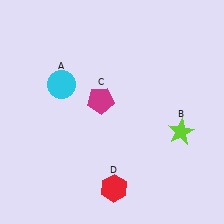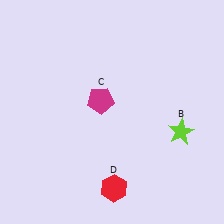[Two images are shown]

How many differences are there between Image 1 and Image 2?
There is 1 difference between the two images.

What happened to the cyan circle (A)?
The cyan circle (A) was removed in Image 2. It was in the top-left area of Image 1.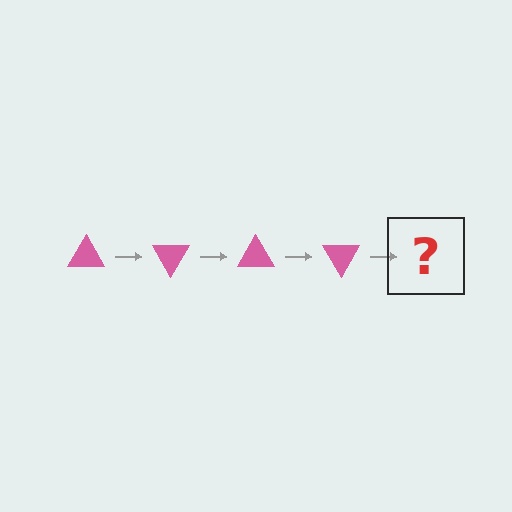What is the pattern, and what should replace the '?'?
The pattern is that the triangle rotates 60 degrees each step. The '?' should be a pink triangle rotated 240 degrees.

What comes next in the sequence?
The next element should be a pink triangle rotated 240 degrees.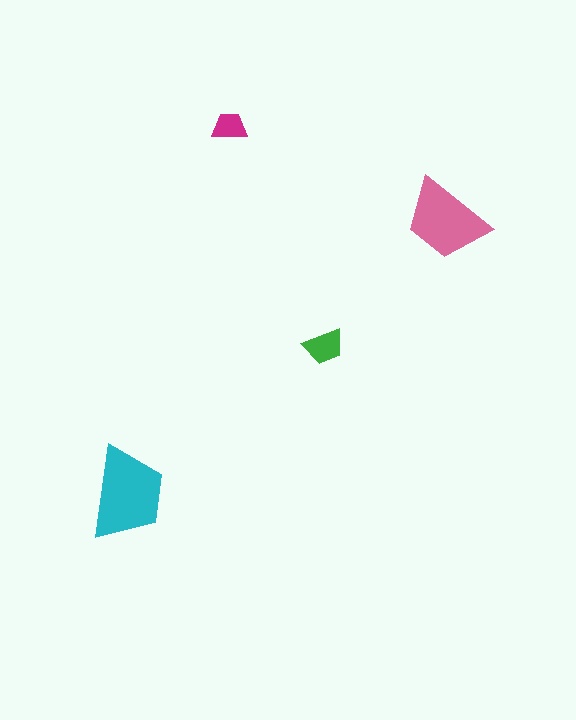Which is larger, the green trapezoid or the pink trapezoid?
The pink one.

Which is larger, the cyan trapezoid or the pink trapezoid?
The cyan one.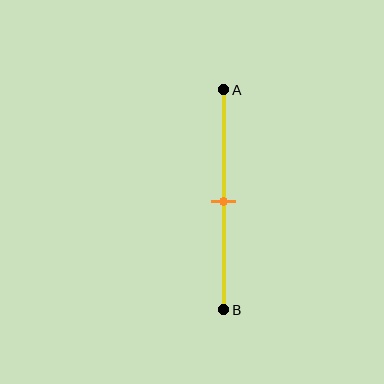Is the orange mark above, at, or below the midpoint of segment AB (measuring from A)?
The orange mark is approximately at the midpoint of segment AB.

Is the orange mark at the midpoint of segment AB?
Yes, the mark is approximately at the midpoint.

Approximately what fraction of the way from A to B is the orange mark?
The orange mark is approximately 50% of the way from A to B.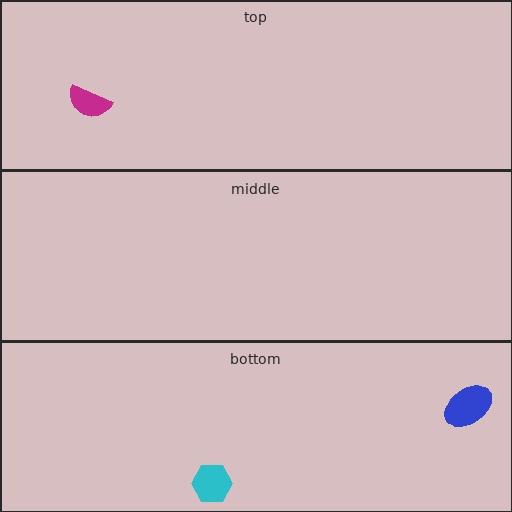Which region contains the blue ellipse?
The bottom region.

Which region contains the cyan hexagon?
The bottom region.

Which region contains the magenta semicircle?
The top region.